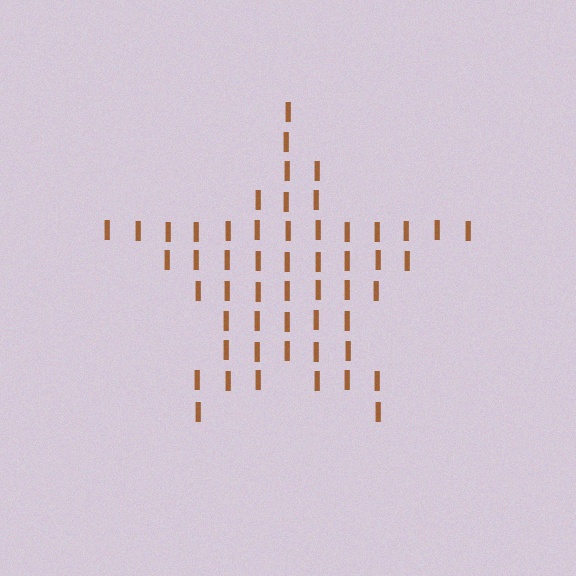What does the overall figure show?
The overall figure shows a star.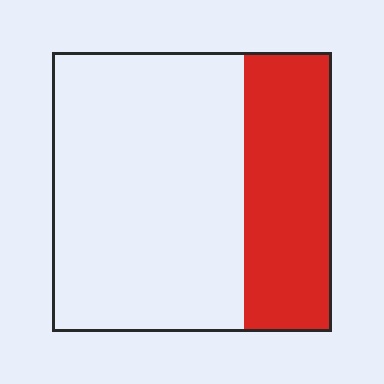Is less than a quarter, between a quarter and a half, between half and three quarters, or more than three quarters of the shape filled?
Between a quarter and a half.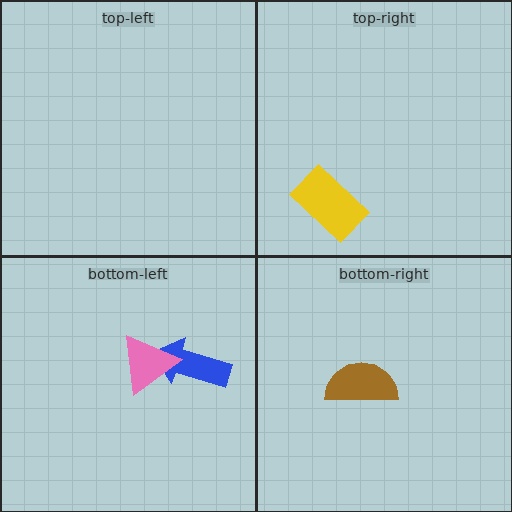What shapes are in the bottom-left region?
The blue arrow, the pink triangle.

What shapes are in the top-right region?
The yellow rectangle.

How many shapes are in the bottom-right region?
1.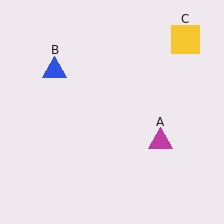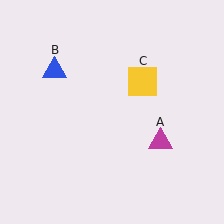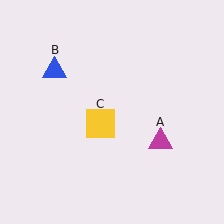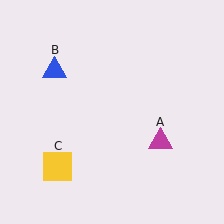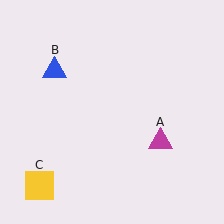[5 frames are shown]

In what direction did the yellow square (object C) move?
The yellow square (object C) moved down and to the left.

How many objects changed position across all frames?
1 object changed position: yellow square (object C).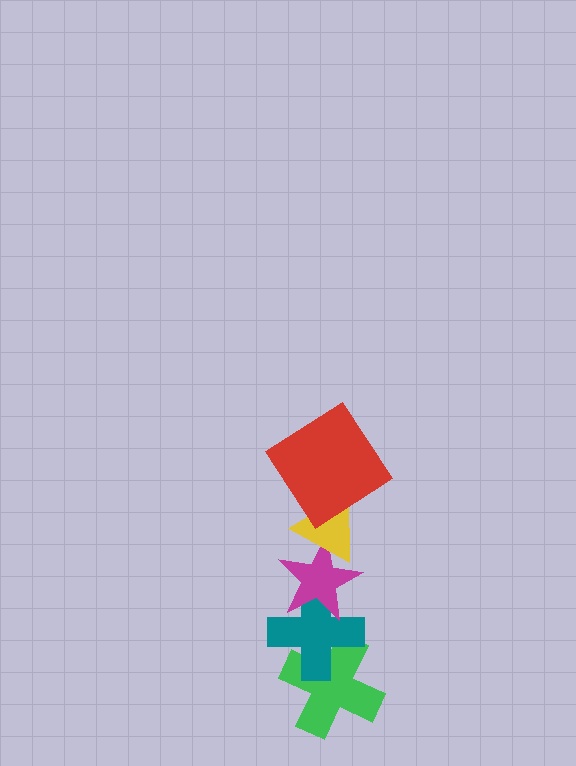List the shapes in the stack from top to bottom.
From top to bottom: the red diamond, the yellow triangle, the magenta star, the teal cross, the green cross.